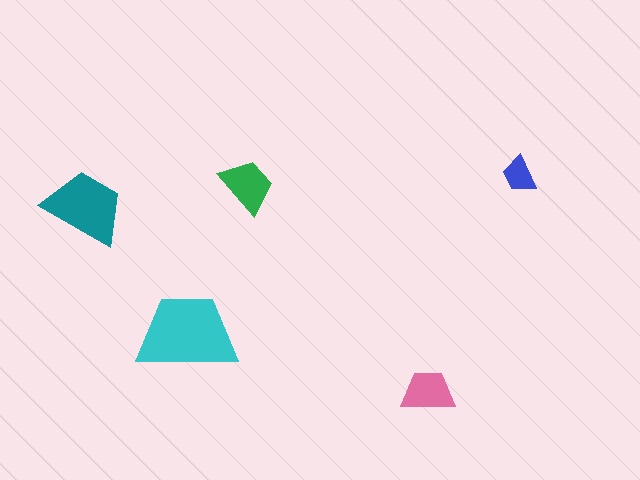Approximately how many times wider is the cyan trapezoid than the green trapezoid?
About 2 times wider.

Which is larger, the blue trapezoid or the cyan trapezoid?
The cyan one.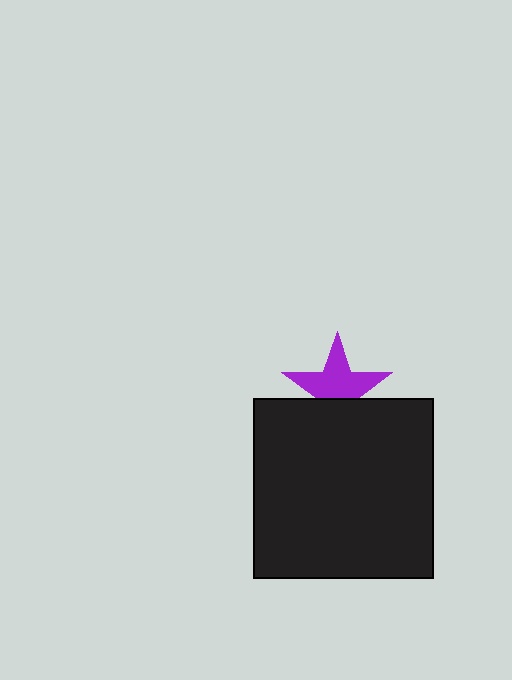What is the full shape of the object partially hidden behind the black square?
The partially hidden object is a purple star.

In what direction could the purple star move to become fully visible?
The purple star could move up. That would shift it out from behind the black square entirely.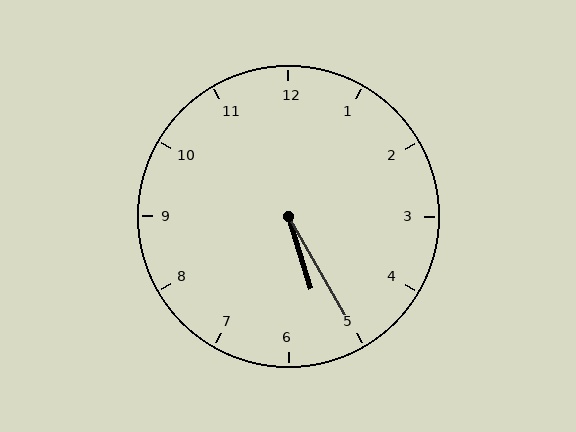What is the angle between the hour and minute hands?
Approximately 12 degrees.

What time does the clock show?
5:25.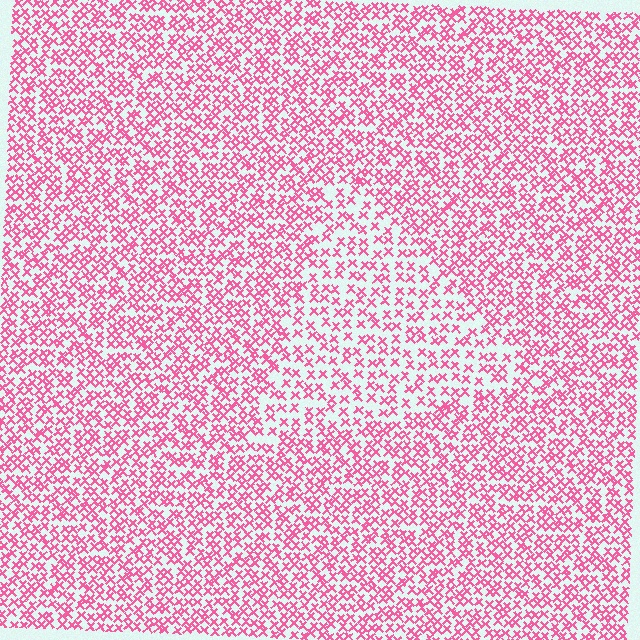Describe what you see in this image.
The image contains small pink elements arranged at two different densities. A triangle-shaped region is visible where the elements are less densely packed than the surrounding area.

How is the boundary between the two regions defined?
The boundary is defined by a change in element density (approximately 1.6x ratio). All elements are the same color, size, and shape.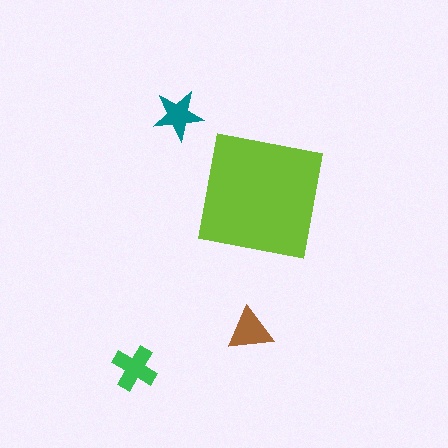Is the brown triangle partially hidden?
No, the brown triangle is fully visible.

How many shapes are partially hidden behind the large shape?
0 shapes are partially hidden.